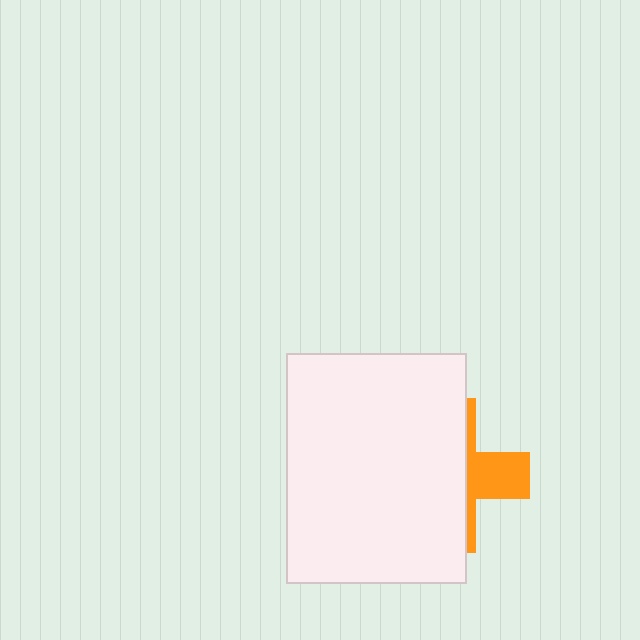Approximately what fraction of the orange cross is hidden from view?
Roughly 69% of the orange cross is hidden behind the white rectangle.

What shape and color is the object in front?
The object in front is a white rectangle.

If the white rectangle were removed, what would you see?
You would see the complete orange cross.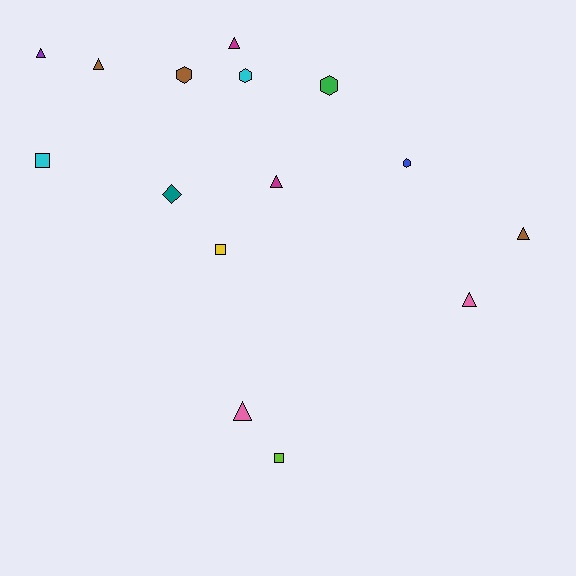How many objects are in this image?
There are 15 objects.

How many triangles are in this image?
There are 7 triangles.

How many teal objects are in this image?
There is 1 teal object.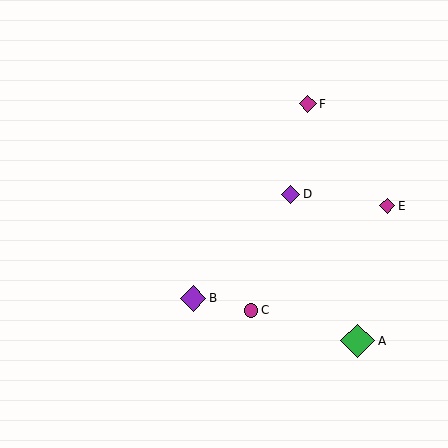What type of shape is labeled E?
Shape E is a magenta diamond.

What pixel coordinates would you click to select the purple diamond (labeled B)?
Click at (193, 298) to select the purple diamond B.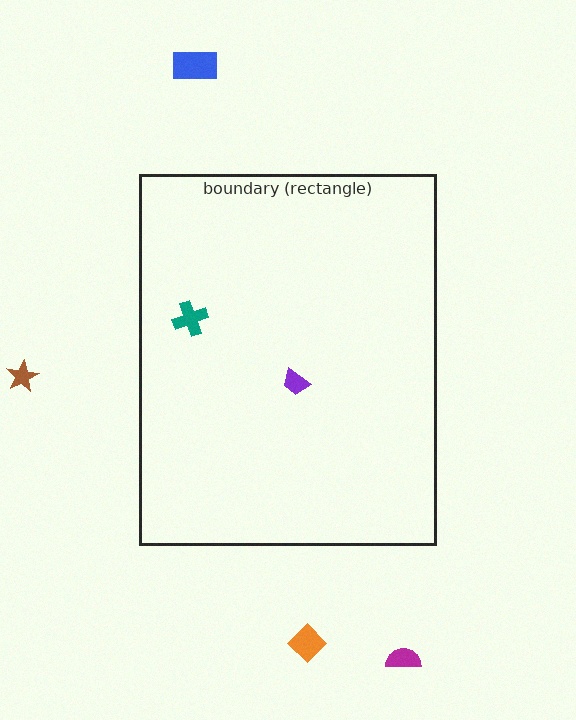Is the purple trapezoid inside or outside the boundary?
Inside.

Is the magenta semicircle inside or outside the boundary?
Outside.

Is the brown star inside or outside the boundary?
Outside.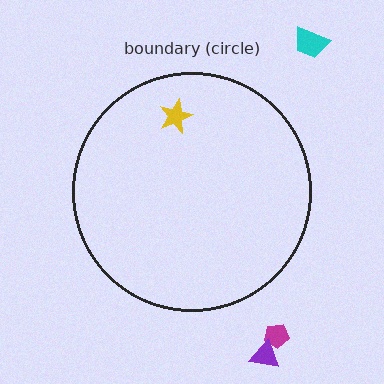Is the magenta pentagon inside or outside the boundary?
Outside.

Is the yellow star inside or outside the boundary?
Inside.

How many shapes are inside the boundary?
1 inside, 3 outside.